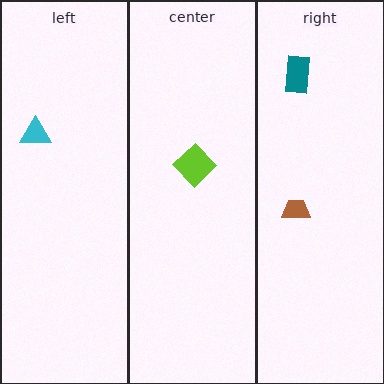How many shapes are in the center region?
1.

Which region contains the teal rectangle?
The right region.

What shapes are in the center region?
The lime diamond.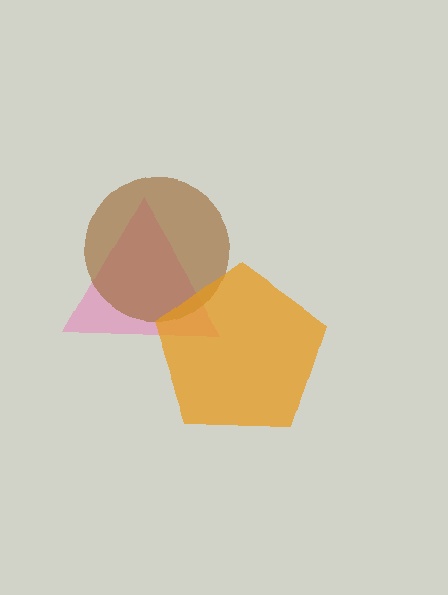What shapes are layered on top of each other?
The layered shapes are: a pink triangle, a brown circle, an orange pentagon.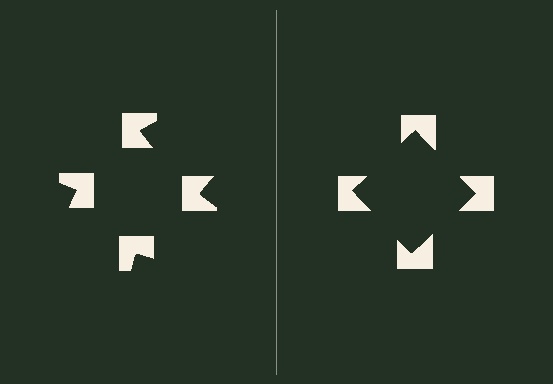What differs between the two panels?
The notched squares are positioned identically on both sides; only the wedge orientations differ. On the right they align to a square; on the left they are misaligned.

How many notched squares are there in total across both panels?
8 — 4 on each side.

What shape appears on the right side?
An illusory square.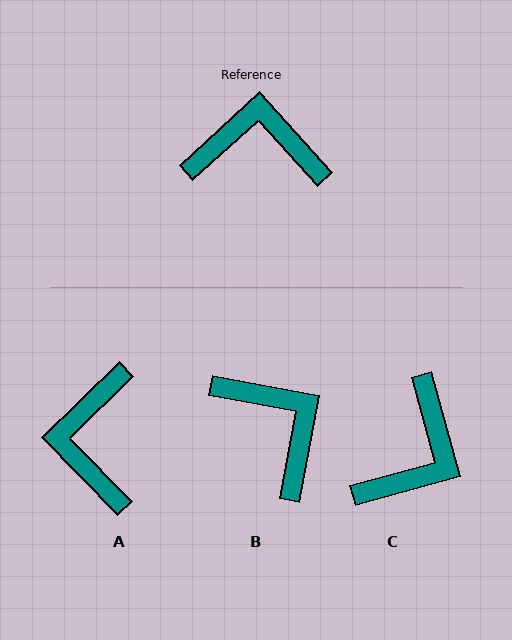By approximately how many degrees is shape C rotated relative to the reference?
Approximately 117 degrees clockwise.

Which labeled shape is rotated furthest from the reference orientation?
C, about 117 degrees away.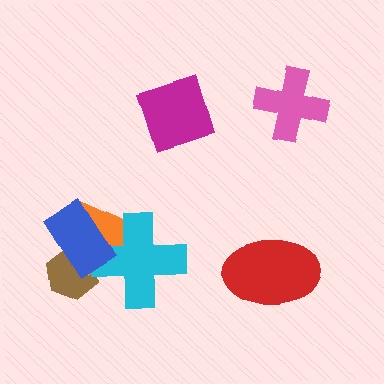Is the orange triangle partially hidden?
Yes, it is partially covered by another shape.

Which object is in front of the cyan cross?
The blue rectangle is in front of the cyan cross.